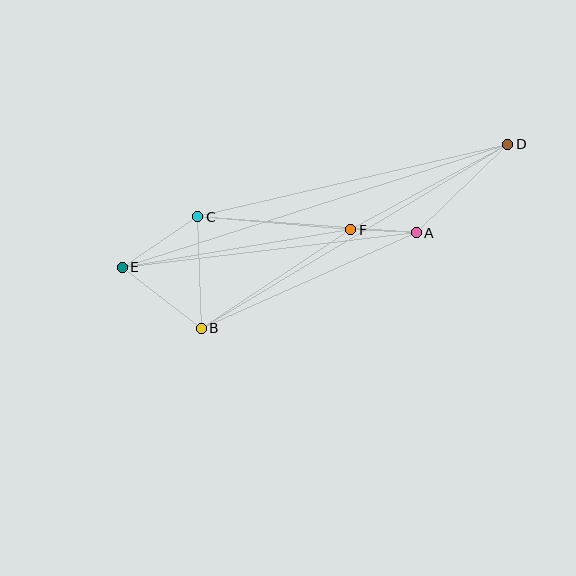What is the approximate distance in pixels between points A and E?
The distance between A and E is approximately 296 pixels.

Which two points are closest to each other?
Points A and F are closest to each other.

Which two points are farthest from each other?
Points D and E are farthest from each other.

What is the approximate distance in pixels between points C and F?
The distance between C and F is approximately 154 pixels.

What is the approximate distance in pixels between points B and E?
The distance between B and E is approximately 100 pixels.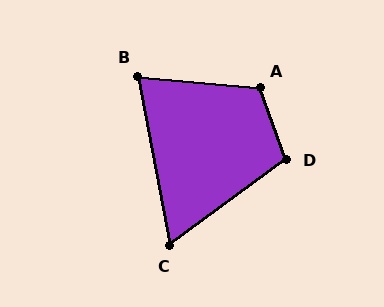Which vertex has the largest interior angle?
A, at approximately 115 degrees.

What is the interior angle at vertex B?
Approximately 74 degrees (acute).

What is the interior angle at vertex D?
Approximately 106 degrees (obtuse).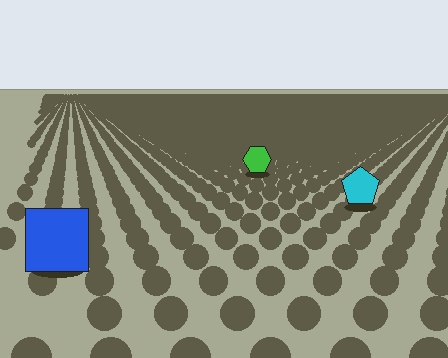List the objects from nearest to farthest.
From nearest to farthest: the blue square, the cyan pentagon, the green hexagon.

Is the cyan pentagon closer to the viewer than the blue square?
No. The blue square is closer — you can tell from the texture gradient: the ground texture is coarser near it.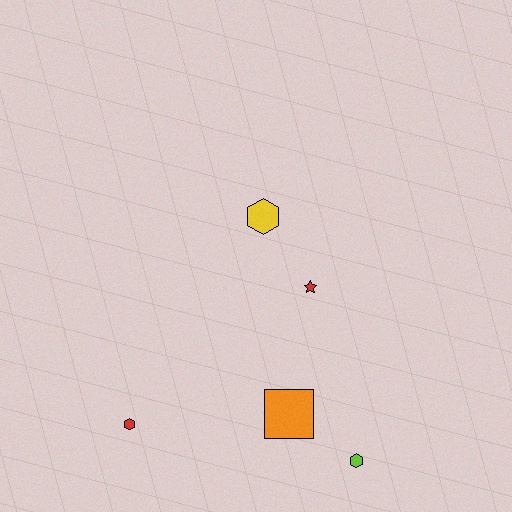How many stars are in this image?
There is 1 star.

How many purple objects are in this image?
There are no purple objects.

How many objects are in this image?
There are 5 objects.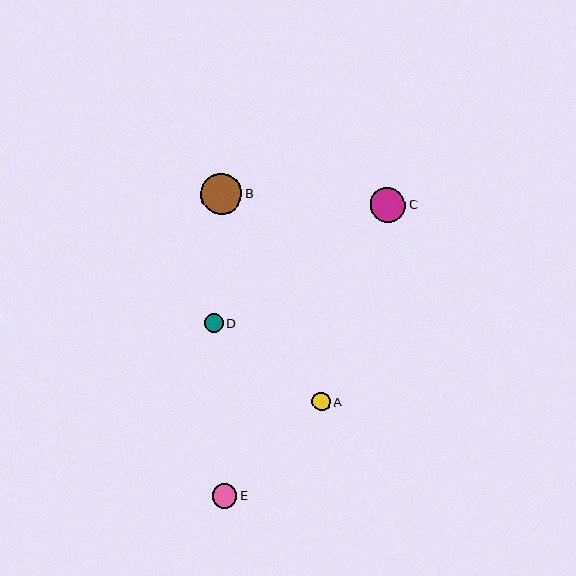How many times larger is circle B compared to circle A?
Circle B is approximately 2.3 times the size of circle A.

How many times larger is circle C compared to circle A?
Circle C is approximately 2.0 times the size of circle A.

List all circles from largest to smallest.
From largest to smallest: B, C, E, D, A.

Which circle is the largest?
Circle B is the largest with a size of approximately 41 pixels.